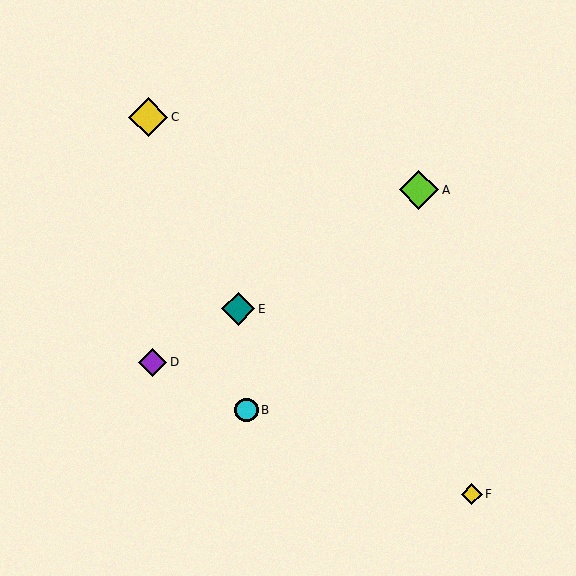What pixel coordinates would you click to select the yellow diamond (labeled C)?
Click at (148, 117) to select the yellow diamond C.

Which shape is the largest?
The lime diamond (labeled A) is the largest.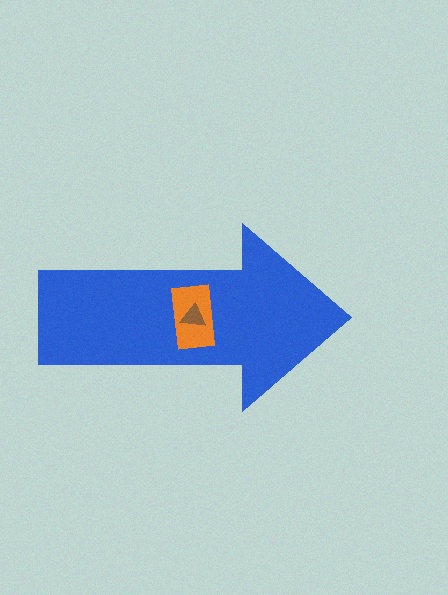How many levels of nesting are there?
3.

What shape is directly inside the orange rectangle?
The brown triangle.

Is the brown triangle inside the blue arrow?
Yes.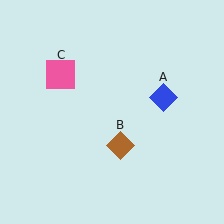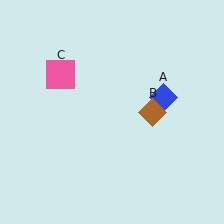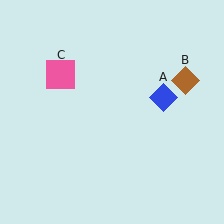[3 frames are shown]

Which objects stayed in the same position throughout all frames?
Blue diamond (object A) and pink square (object C) remained stationary.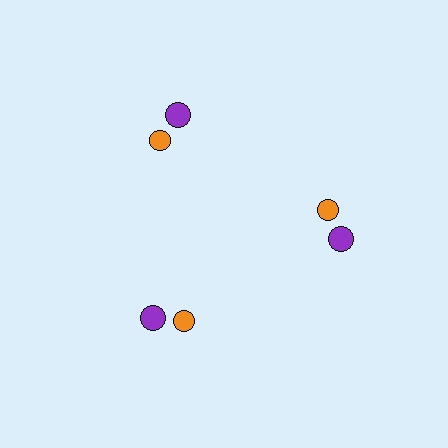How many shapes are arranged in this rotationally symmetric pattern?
There are 6 shapes, arranged in 3 groups of 2.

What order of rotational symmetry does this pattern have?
This pattern has 3-fold rotational symmetry.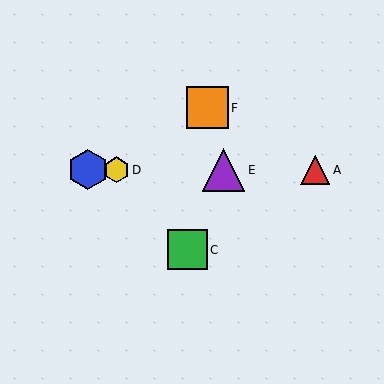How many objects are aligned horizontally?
4 objects (A, B, D, E) are aligned horizontally.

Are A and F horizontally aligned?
No, A is at y≈170 and F is at y≈108.